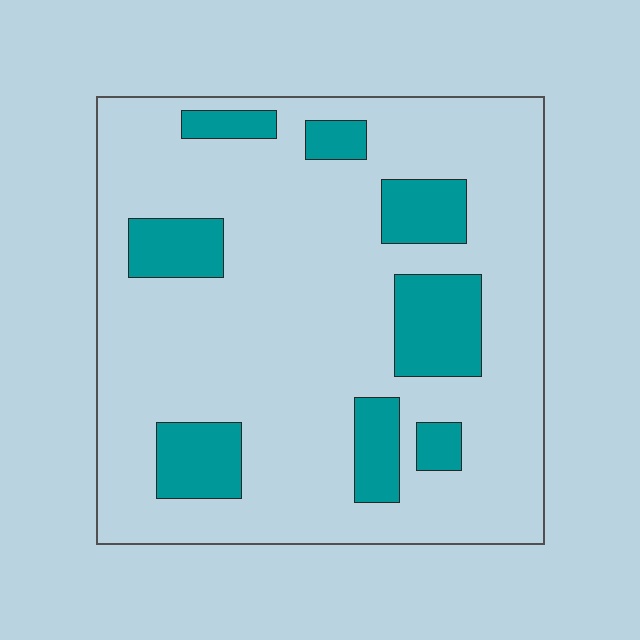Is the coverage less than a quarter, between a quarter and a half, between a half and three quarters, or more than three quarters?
Less than a quarter.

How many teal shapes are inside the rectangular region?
8.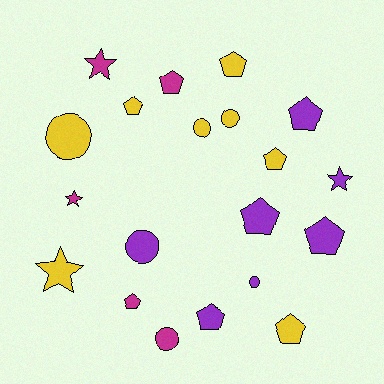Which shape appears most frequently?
Pentagon, with 10 objects.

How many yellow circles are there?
There are 3 yellow circles.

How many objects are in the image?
There are 20 objects.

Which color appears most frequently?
Yellow, with 8 objects.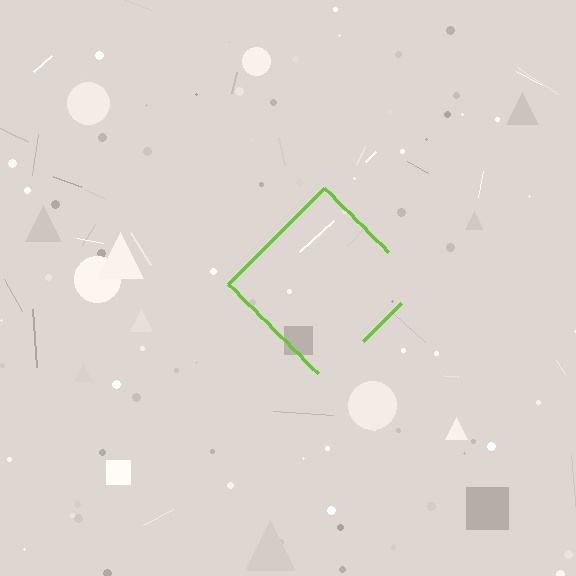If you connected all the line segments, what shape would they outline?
They would outline a diamond.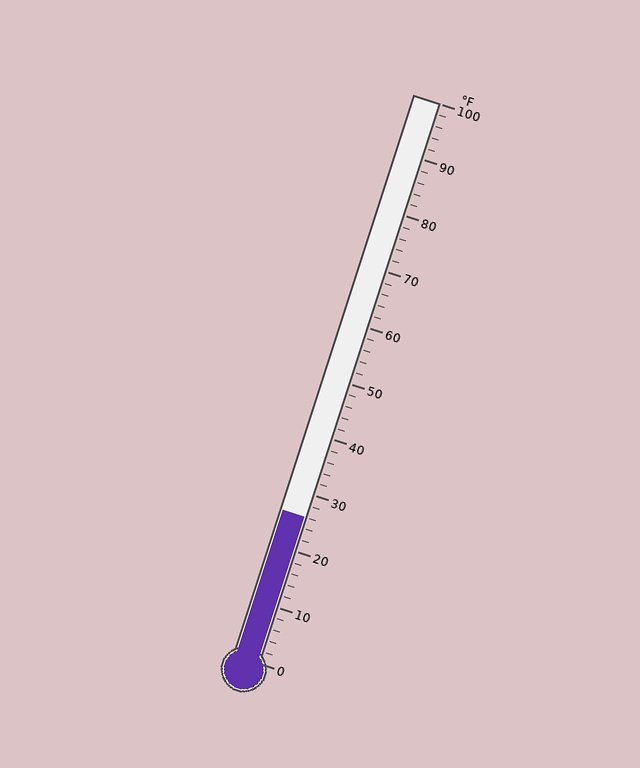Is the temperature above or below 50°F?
The temperature is below 50°F.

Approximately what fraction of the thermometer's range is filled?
The thermometer is filled to approximately 25% of its range.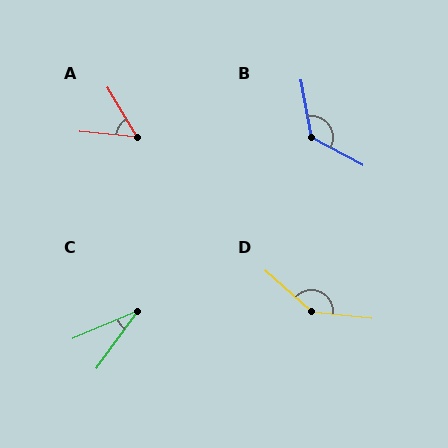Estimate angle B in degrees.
Approximately 128 degrees.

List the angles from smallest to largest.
C (31°), A (54°), B (128°), D (144°).